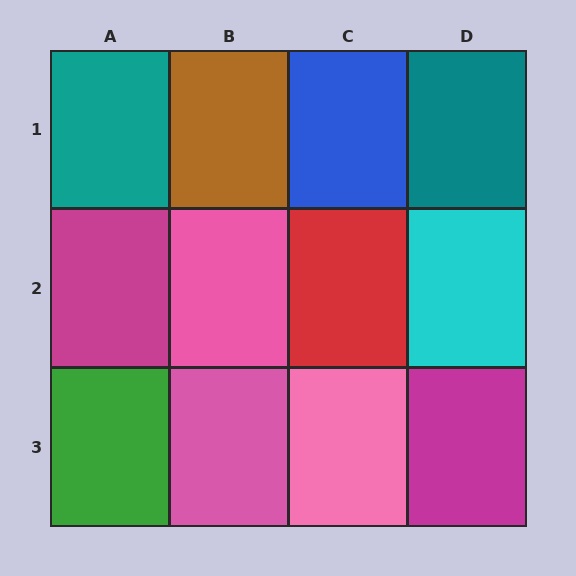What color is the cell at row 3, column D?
Magenta.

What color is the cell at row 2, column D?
Cyan.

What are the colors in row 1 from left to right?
Teal, brown, blue, teal.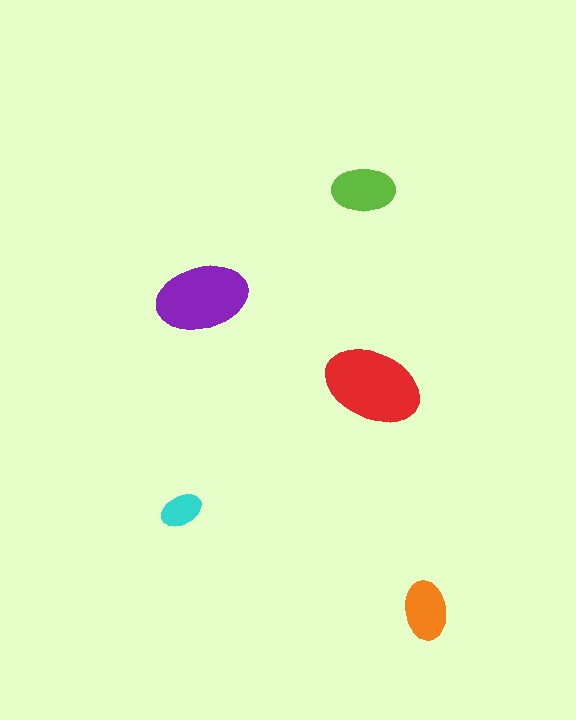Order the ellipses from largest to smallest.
the red one, the purple one, the lime one, the orange one, the cyan one.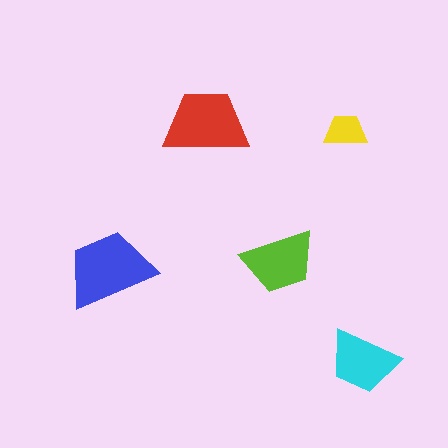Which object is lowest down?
The cyan trapezoid is bottommost.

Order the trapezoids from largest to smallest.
the blue one, the red one, the lime one, the cyan one, the yellow one.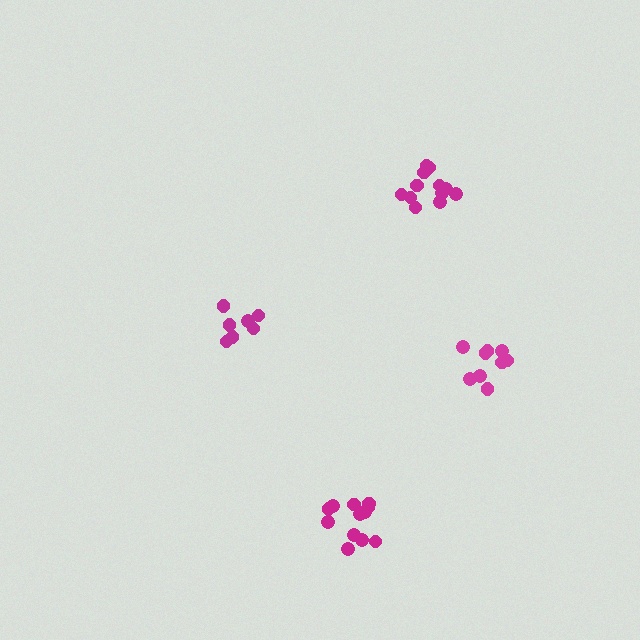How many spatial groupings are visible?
There are 4 spatial groupings.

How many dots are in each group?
Group 1: 9 dots, Group 2: 7 dots, Group 3: 12 dots, Group 4: 12 dots (40 total).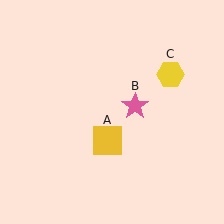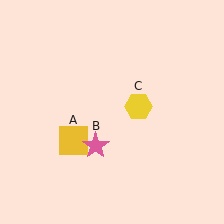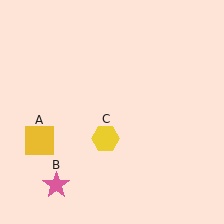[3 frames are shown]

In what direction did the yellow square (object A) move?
The yellow square (object A) moved left.